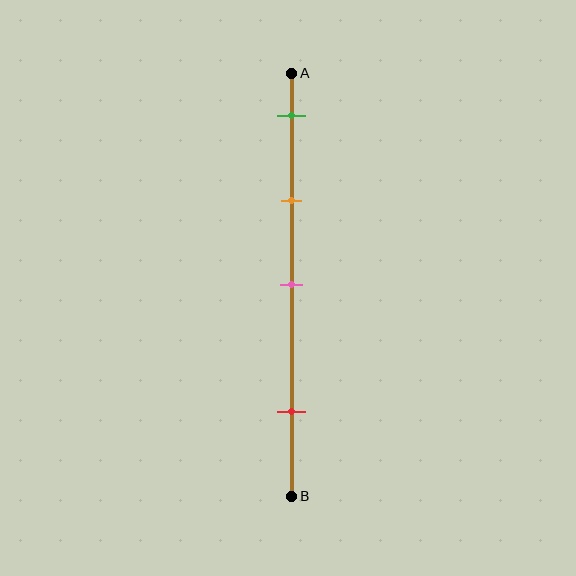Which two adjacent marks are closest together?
The green and orange marks are the closest adjacent pair.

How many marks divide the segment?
There are 4 marks dividing the segment.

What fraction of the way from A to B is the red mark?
The red mark is approximately 80% (0.8) of the way from A to B.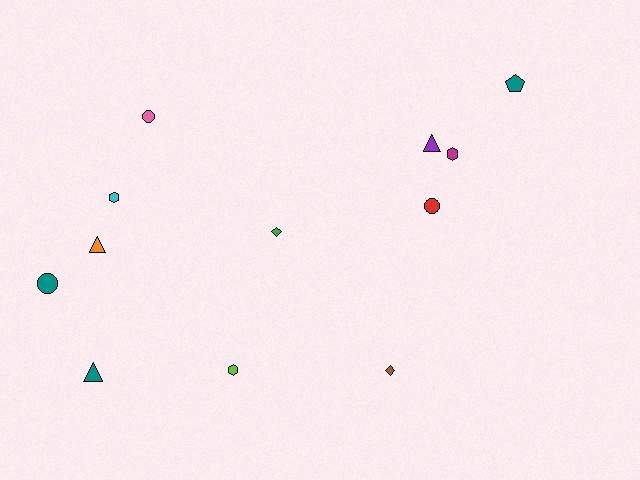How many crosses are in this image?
There are no crosses.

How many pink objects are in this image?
There is 1 pink object.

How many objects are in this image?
There are 12 objects.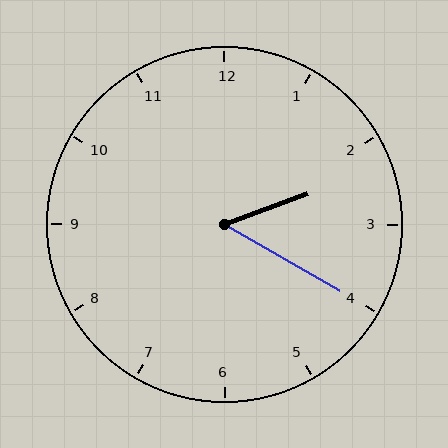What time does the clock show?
2:20.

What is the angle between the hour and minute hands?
Approximately 50 degrees.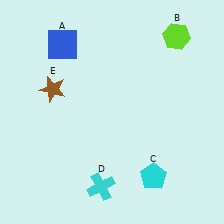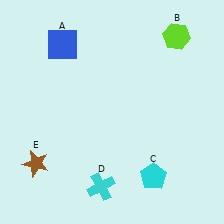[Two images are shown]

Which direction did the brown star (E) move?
The brown star (E) moved down.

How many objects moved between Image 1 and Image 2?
1 object moved between the two images.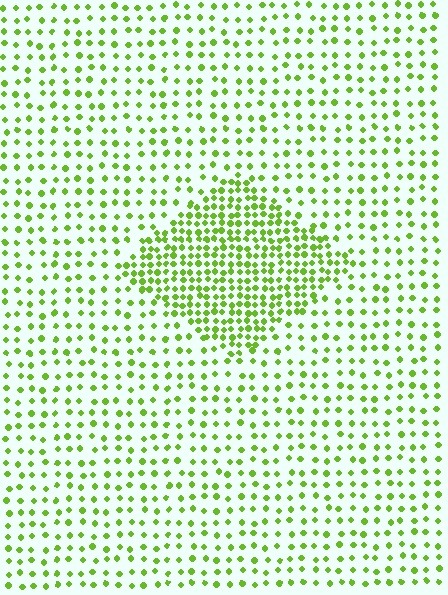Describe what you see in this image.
The image contains small lime elements arranged at two different densities. A diamond-shaped region is visible where the elements are more densely packed than the surrounding area.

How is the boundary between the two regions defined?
The boundary is defined by a change in element density (approximately 2.3x ratio). All elements are the same color, size, and shape.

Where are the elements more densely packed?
The elements are more densely packed inside the diamond boundary.